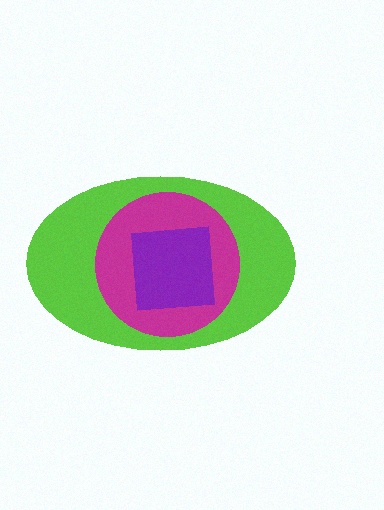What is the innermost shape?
The purple square.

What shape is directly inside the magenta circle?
The purple square.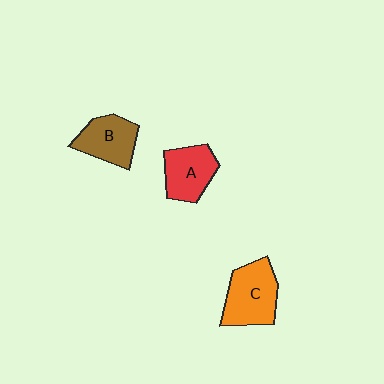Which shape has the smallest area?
Shape B (brown).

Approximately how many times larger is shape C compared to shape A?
Approximately 1.2 times.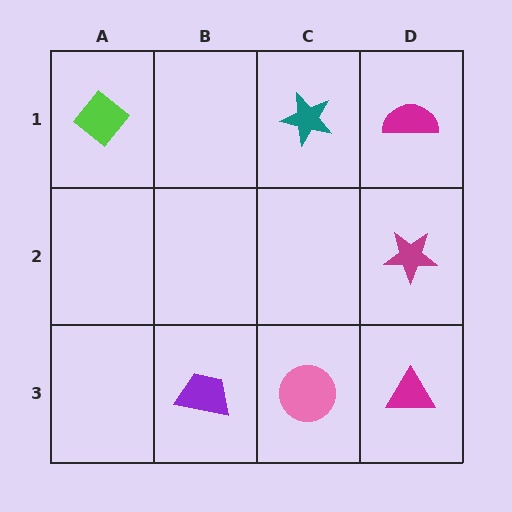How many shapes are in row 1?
3 shapes.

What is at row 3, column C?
A pink circle.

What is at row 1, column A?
A lime diamond.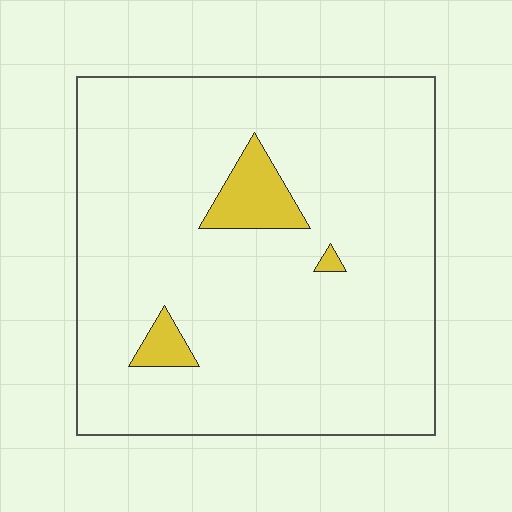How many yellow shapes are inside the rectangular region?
3.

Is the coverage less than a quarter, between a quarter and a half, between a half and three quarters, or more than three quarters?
Less than a quarter.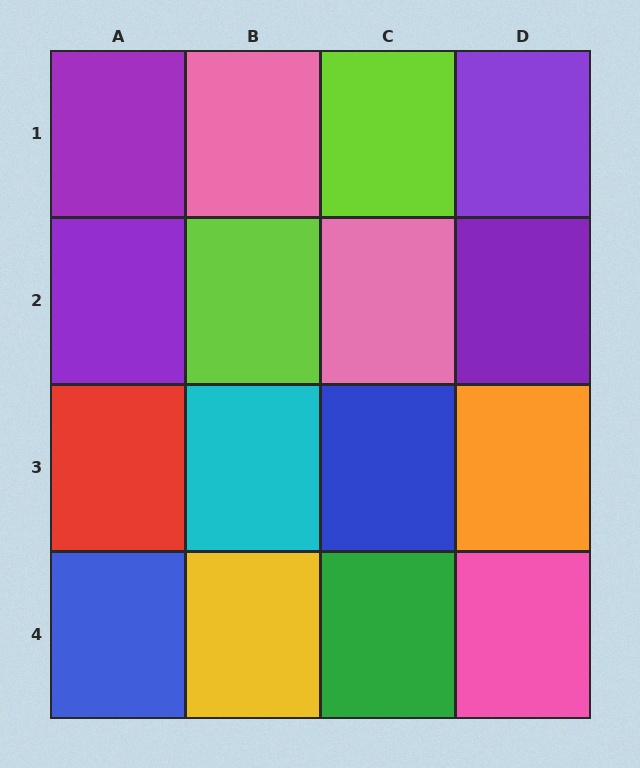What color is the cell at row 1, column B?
Pink.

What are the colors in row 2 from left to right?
Purple, lime, pink, purple.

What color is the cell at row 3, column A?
Red.